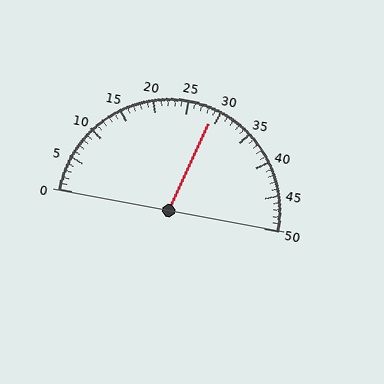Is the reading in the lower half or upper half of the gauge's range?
The reading is in the upper half of the range (0 to 50).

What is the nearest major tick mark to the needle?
The nearest major tick mark is 30.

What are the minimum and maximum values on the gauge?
The gauge ranges from 0 to 50.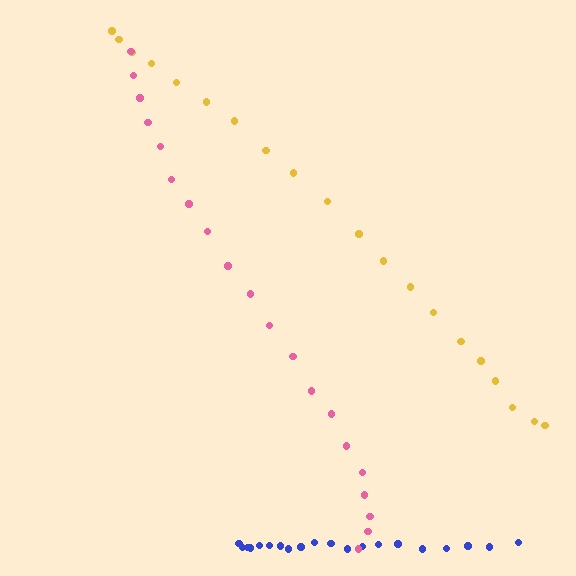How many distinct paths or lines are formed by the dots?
There are 3 distinct paths.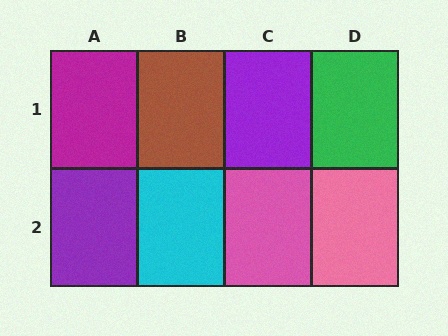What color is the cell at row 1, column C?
Purple.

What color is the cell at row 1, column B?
Brown.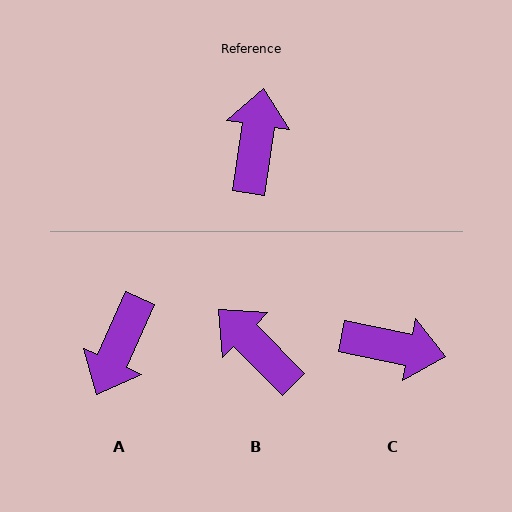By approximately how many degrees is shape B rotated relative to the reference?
Approximately 53 degrees counter-clockwise.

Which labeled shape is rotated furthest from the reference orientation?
A, about 164 degrees away.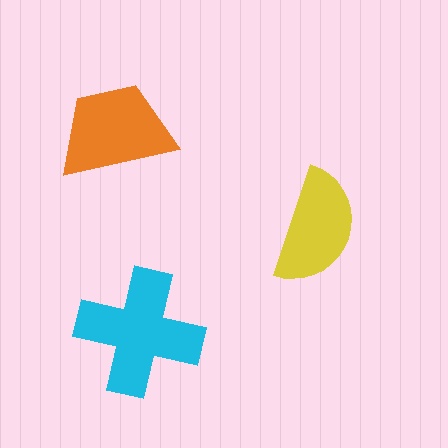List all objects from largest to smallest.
The cyan cross, the orange trapezoid, the yellow semicircle.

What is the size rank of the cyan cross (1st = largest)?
1st.